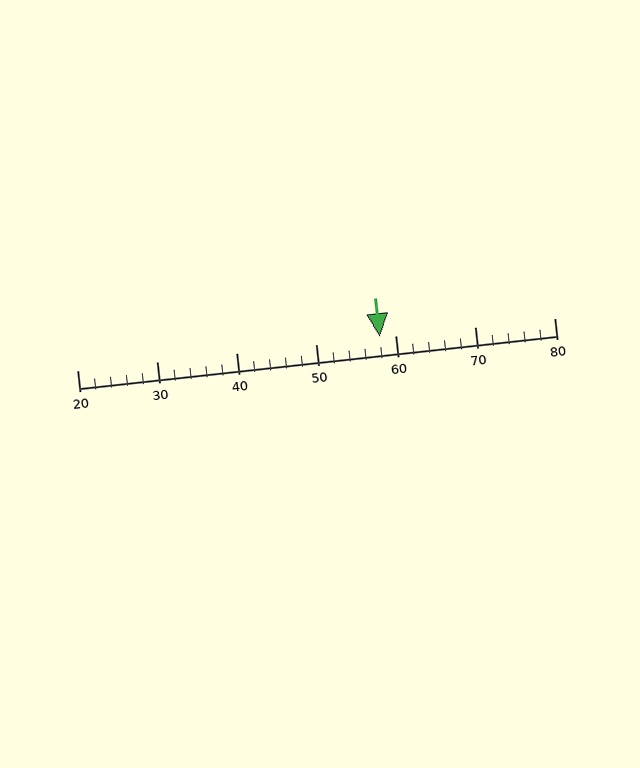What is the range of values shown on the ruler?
The ruler shows values from 20 to 80.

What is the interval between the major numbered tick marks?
The major tick marks are spaced 10 units apart.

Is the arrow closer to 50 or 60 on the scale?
The arrow is closer to 60.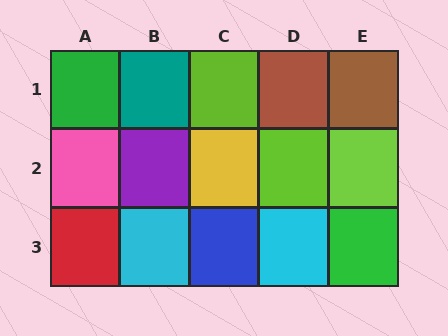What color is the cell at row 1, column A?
Green.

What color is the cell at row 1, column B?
Teal.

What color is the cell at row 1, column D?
Brown.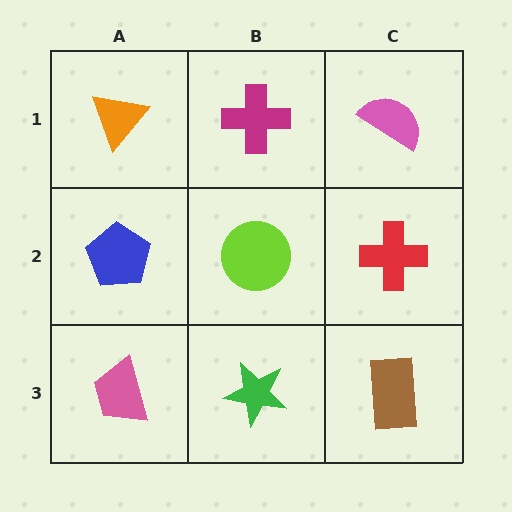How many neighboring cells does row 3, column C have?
2.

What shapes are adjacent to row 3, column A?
A blue pentagon (row 2, column A), a green star (row 3, column B).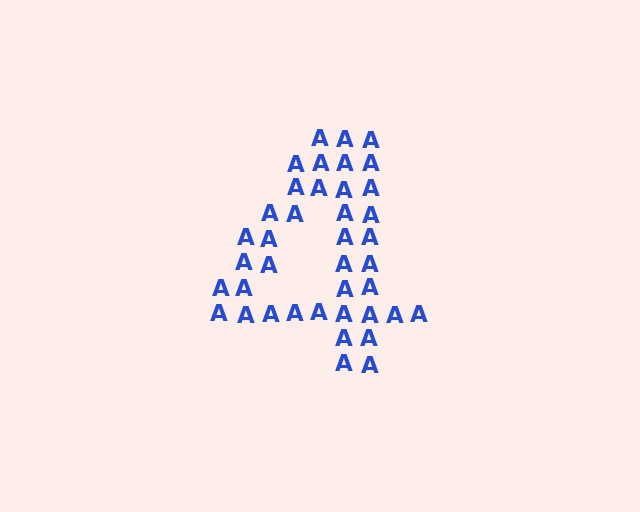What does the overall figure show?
The overall figure shows the digit 4.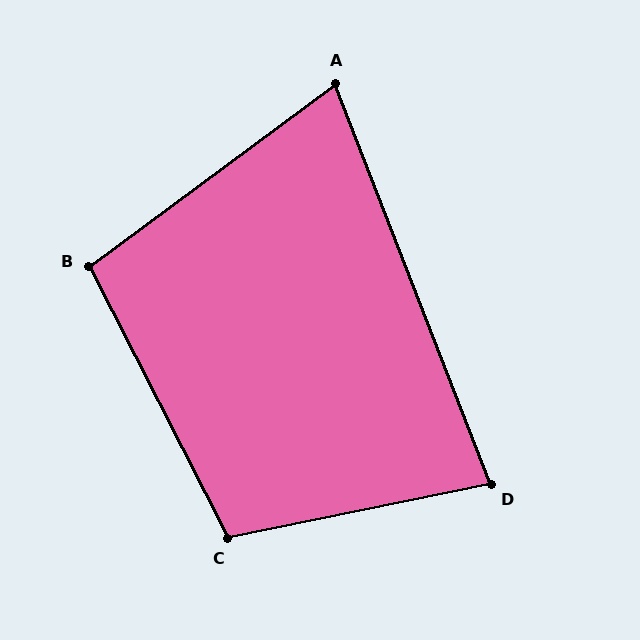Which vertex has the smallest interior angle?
A, at approximately 75 degrees.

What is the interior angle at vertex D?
Approximately 80 degrees (acute).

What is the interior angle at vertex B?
Approximately 100 degrees (obtuse).